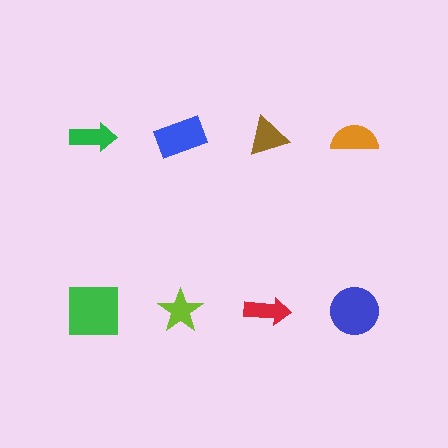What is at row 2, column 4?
A blue circle.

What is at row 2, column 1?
A green square.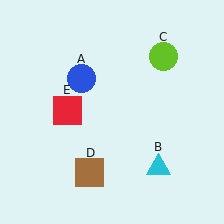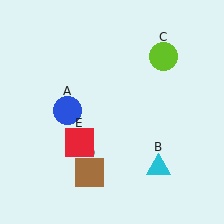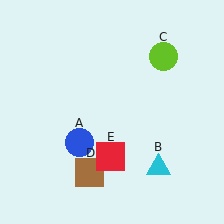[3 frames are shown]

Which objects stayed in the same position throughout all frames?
Cyan triangle (object B) and lime circle (object C) and brown square (object D) remained stationary.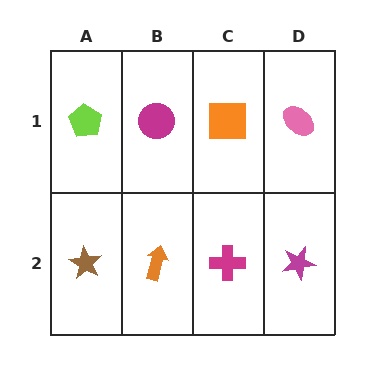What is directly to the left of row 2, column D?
A magenta cross.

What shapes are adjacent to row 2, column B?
A magenta circle (row 1, column B), a brown star (row 2, column A), a magenta cross (row 2, column C).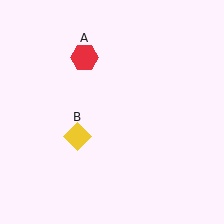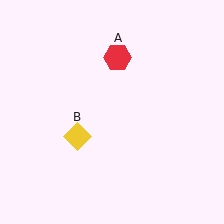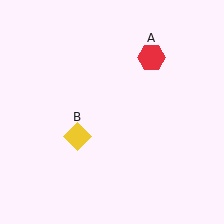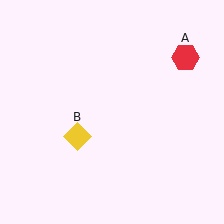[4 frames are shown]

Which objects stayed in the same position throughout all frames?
Yellow diamond (object B) remained stationary.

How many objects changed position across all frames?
1 object changed position: red hexagon (object A).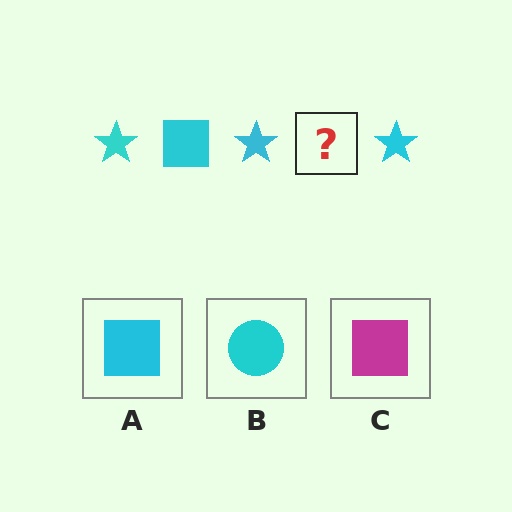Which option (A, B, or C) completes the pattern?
A.